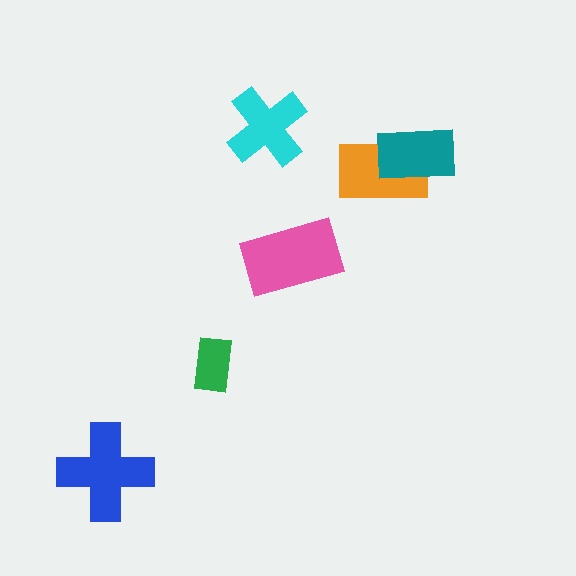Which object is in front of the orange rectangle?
The teal rectangle is in front of the orange rectangle.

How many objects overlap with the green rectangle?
0 objects overlap with the green rectangle.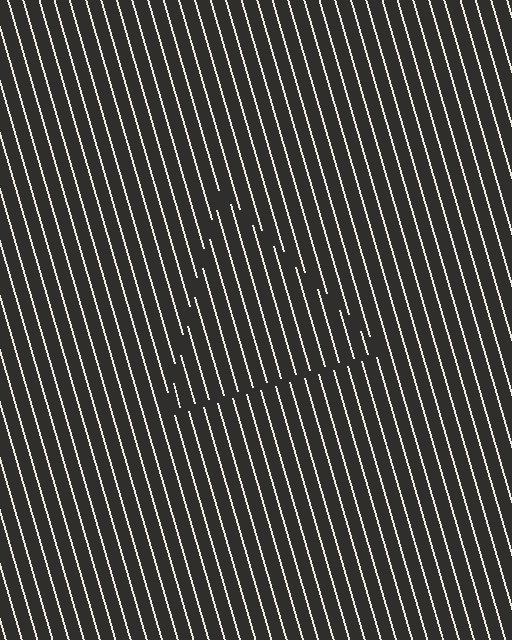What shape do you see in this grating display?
An illusory triangle. The interior of the shape contains the same grating, shifted by half a period — the contour is defined by the phase discontinuity where line-ends from the inner and outer gratings abut.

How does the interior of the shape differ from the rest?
The interior of the shape contains the same grating, shifted by half a period — the contour is defined by the phase discontinuity where line-ends from the inner and outer gratings abut.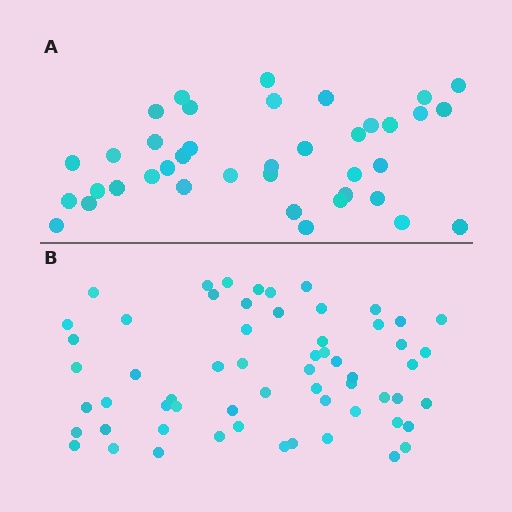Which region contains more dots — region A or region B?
Region B (the bottom region) has more dots.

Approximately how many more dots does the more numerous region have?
Region B has approximately 20 more dots than region A.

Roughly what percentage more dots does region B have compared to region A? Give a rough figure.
About 55% more.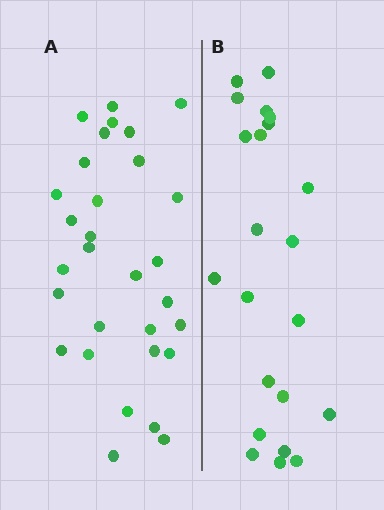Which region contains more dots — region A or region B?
Region A (the left region) has more dots.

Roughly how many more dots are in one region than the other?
Region A has roughly 8 or so more dots than region B.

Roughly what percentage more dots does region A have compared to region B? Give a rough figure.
About 35% more.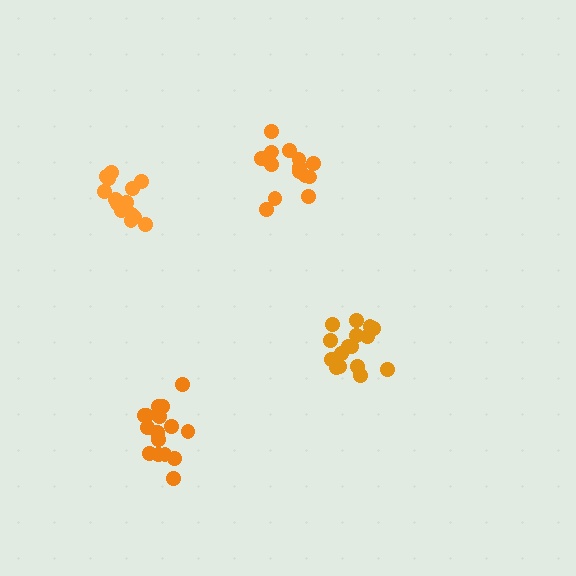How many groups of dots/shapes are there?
There are 4 groups.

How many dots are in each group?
Group 1: 16 dots, Group 2: 16 dots, Group 3: 16 dots, Group 4: 14 dots (62 total).